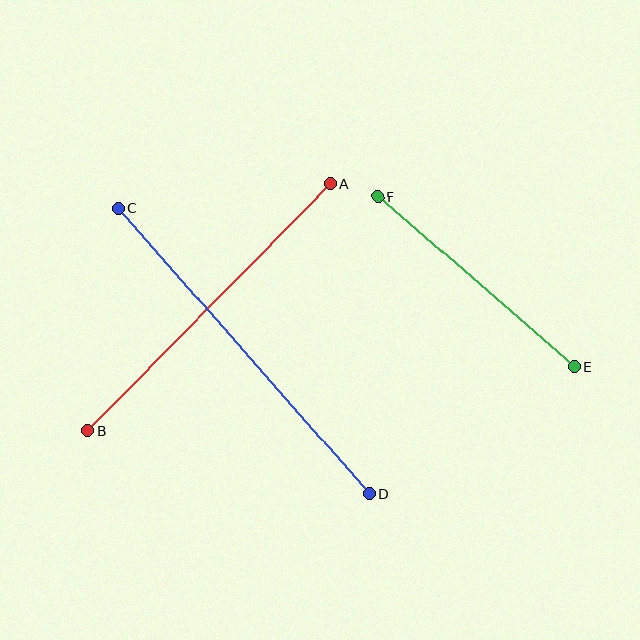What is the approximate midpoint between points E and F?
The midpoint is at approximately (476, 282) pixels.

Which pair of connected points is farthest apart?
Points C and D are farthest apart.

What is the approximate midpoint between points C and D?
The midpoint is at approximately (243, 351) pixels.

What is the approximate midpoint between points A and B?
The midpoint is at approximately (210, 307) pixels.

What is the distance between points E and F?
The distance is approximately 260 pixels.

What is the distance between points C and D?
The distance is approximately 380 pixels.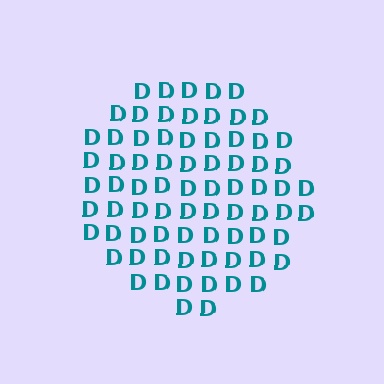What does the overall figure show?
The overall figure shows a circle.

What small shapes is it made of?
It is made of small letter D's.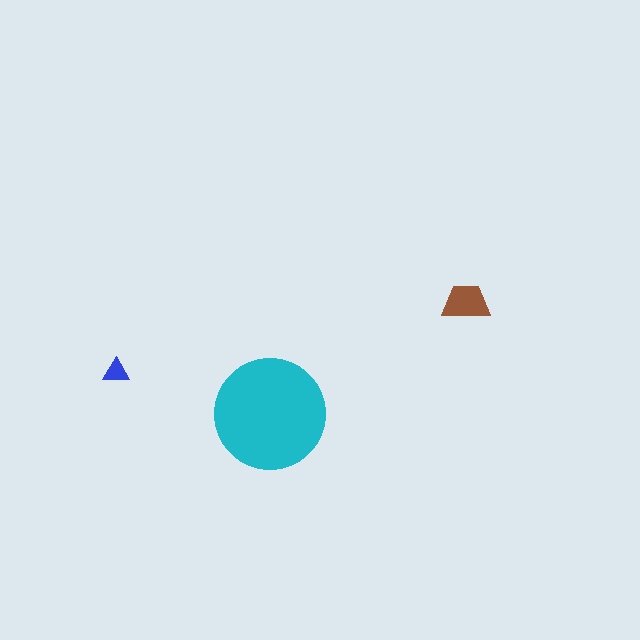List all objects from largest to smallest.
The cyan circle, the brown trapezoid, the blue triangle.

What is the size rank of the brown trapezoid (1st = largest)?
2nd.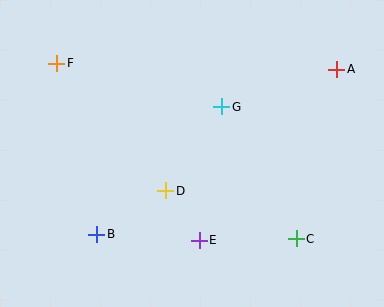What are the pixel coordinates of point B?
Point B is at (97, 234).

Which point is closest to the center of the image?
Point D at (166, 191) is closest to the center.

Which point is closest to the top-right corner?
Point A is closest to the top-right corner.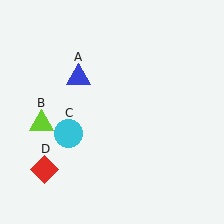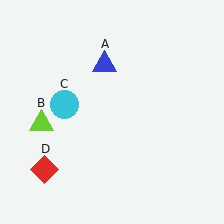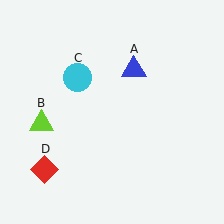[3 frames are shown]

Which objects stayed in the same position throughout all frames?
Lime triangle (object B) and red diamond (object D) remained stationary.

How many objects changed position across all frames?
2 objects changed position: blue triangle (object A), cyan circle (object C).